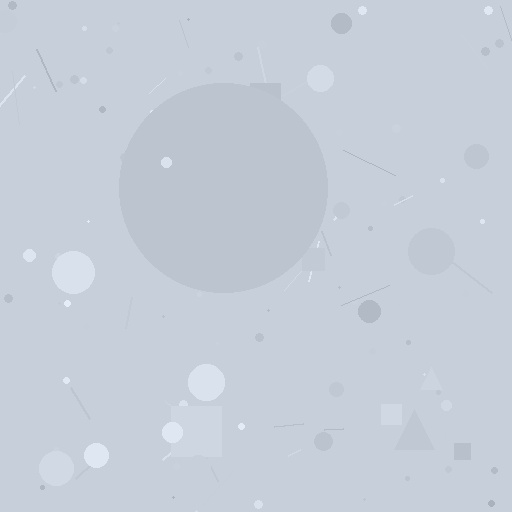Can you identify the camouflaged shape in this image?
The camouflaged shape is a circle.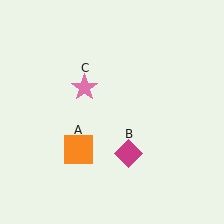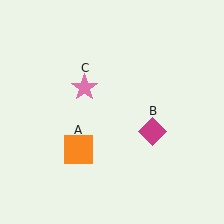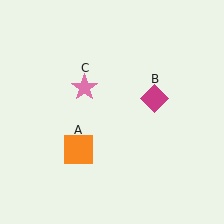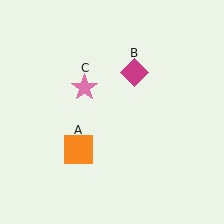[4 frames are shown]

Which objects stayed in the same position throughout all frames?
Orange square (object A) and pink star (object C) remained stationary.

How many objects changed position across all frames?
1 object changed position: magenta diamond (object B).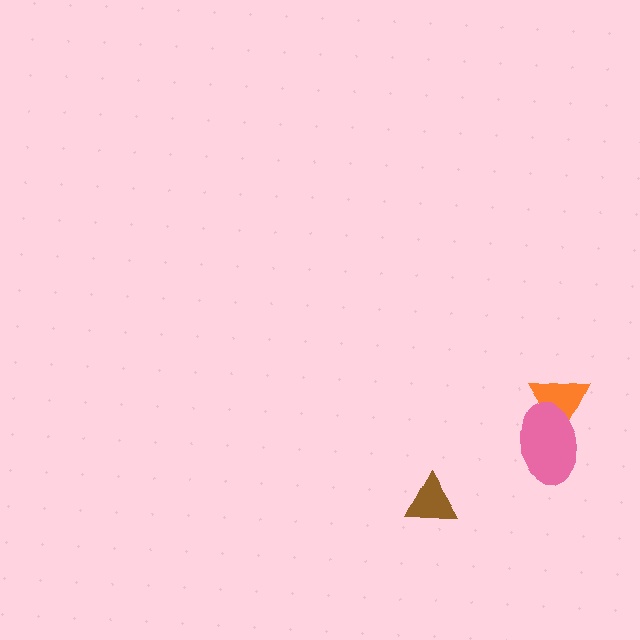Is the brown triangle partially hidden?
No, no other shape covers it.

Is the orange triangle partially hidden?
Yes, it is partially covered by another shape.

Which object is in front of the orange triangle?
The pink ellipse is in front of the orange triangle.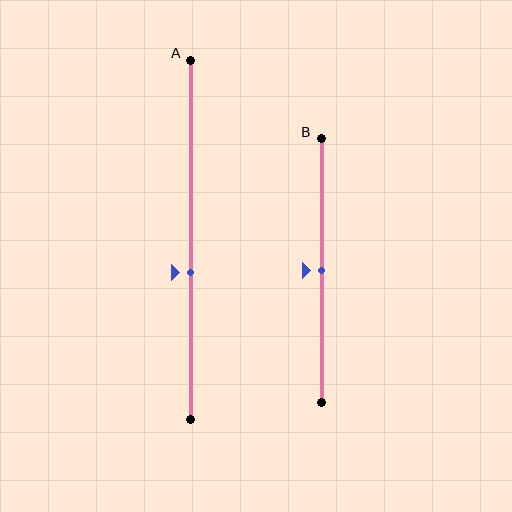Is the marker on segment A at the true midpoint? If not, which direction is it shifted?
No, the marker on segment A is shifted downward by about 9% of the segment length.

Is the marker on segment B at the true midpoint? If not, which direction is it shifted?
Yes, the marker on segment B is at the true midpoint.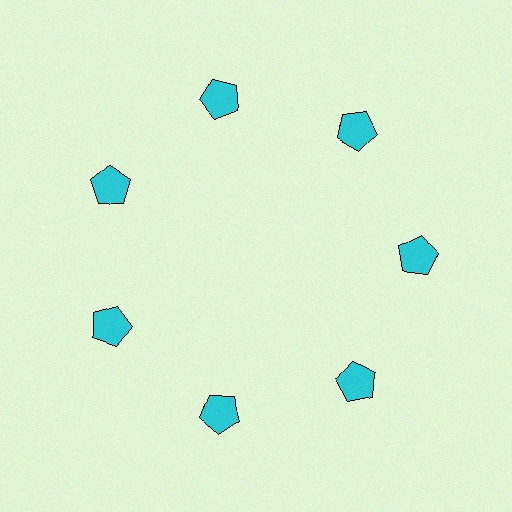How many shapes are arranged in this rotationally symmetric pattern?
There are 7 shapes, arranged in 7 groups of 1.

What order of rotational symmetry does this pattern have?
This pattern has 7-fold rotational symmetry.